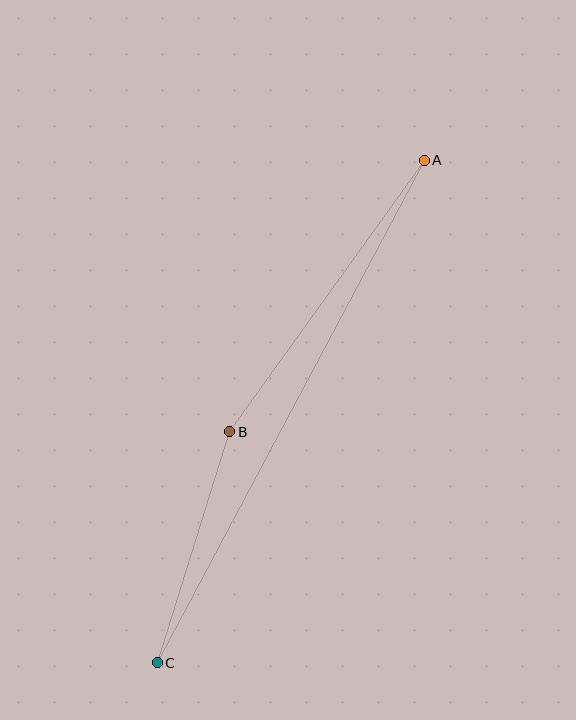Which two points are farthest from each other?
Points A and C are farthest from each other.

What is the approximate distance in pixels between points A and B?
The distance between A and B is approximately 334 pixels.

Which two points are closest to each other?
Points B and C are closest to each other.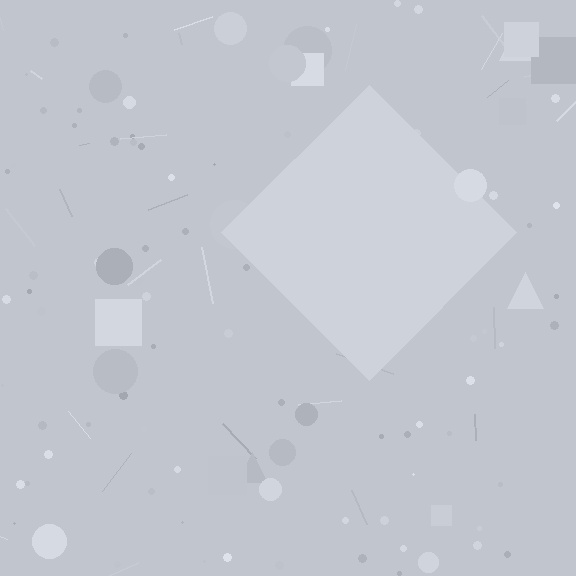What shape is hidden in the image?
A diamond is hidden in the image.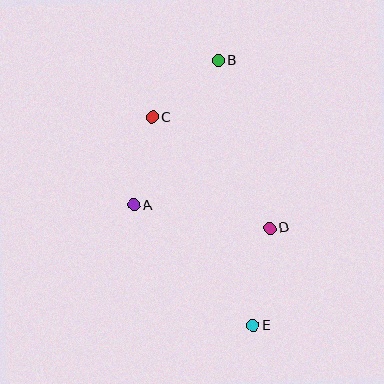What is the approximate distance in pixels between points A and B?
The distance between A and B is approximately 167 pixels.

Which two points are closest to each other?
Points B and C are closest to each other.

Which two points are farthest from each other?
Points B and E are farthest from each other.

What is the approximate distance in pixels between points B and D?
The distance between B and D is approximately 175 pixels.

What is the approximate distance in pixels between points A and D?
The distance between A and D is approximately 138 pixels.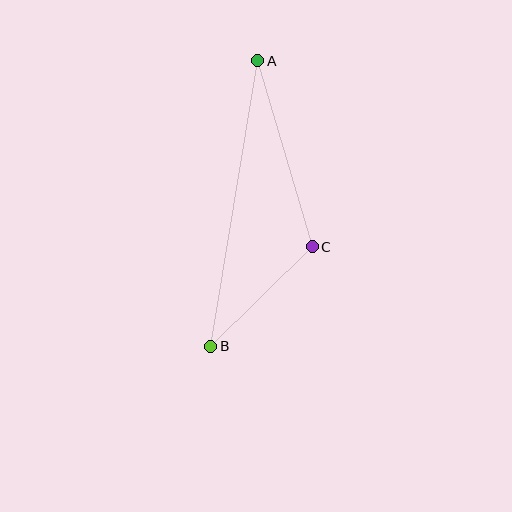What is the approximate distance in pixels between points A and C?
The distance between A and C is approximately 194 pixels.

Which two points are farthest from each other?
Points A and B are farthest from each other.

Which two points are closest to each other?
Points B and C are closest to each other.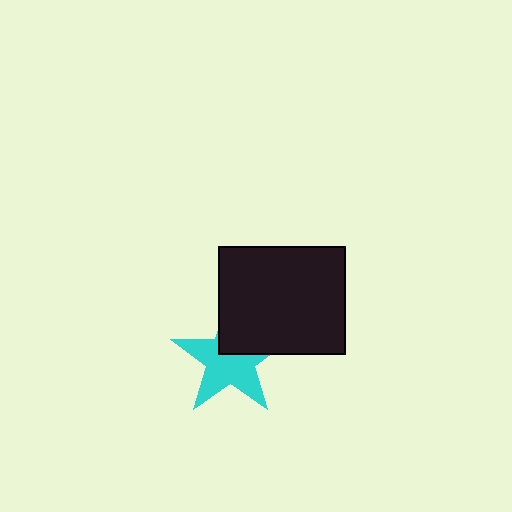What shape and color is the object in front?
The object in front is a black rectangle.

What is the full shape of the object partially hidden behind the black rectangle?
The partially hidden object is a cyan star.